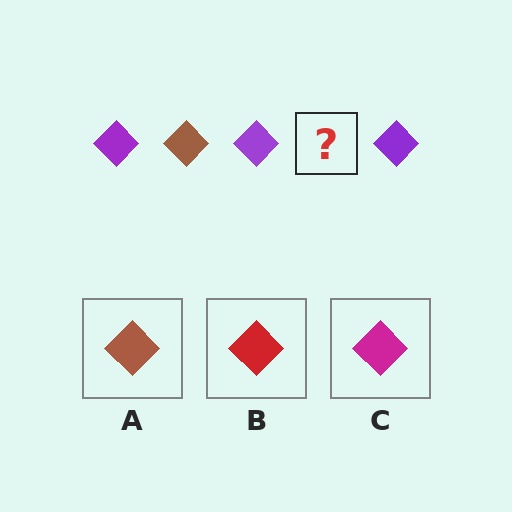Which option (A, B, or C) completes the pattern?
A.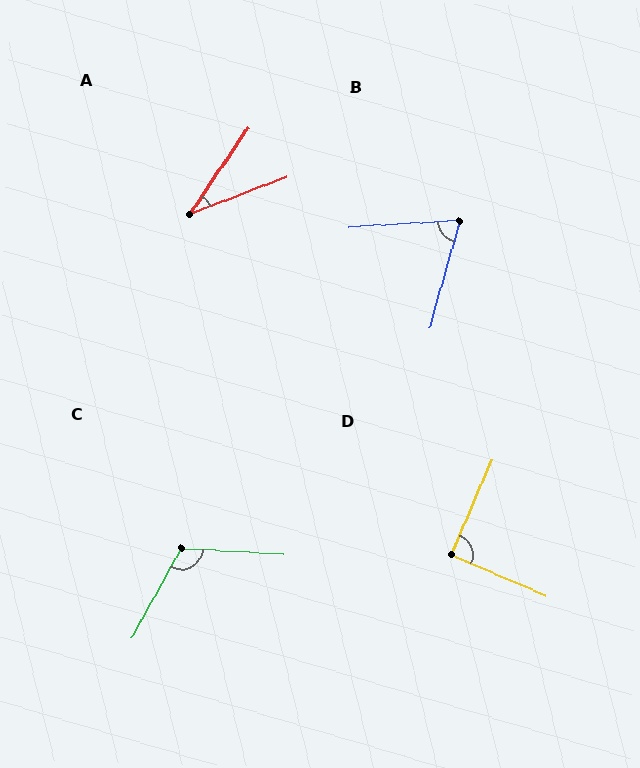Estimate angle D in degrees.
Approximately 90 degrees.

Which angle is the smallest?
A, at approximately 35 degrees.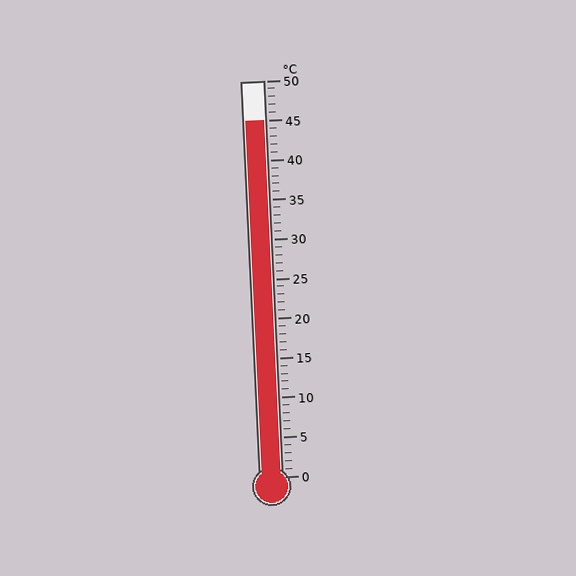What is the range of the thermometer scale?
The thermometer scale ranges from 0°C to 50°C.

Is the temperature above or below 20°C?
The temperature is above 20°C.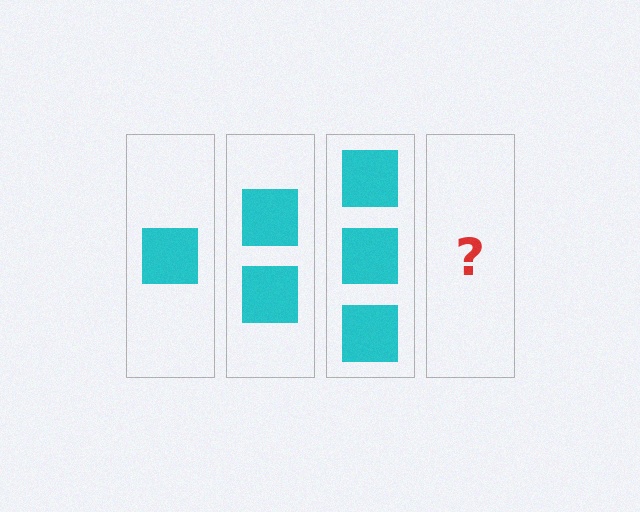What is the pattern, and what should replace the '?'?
The pattern is that each step adds one more square. The '?' should be 4 squares.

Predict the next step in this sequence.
The next step is 4 squares.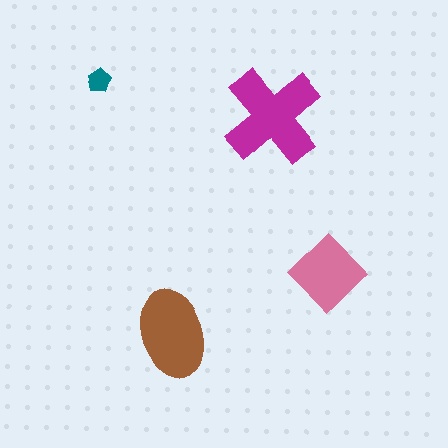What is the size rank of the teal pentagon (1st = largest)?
4th.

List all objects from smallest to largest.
The teal pentagon, the pink diamond, the brown ellipse, the magenta cross.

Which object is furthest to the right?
The pink diamond is rightmost.